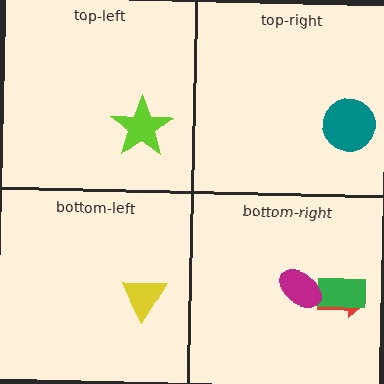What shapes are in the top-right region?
The teal circle.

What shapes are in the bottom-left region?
The yellow triangle.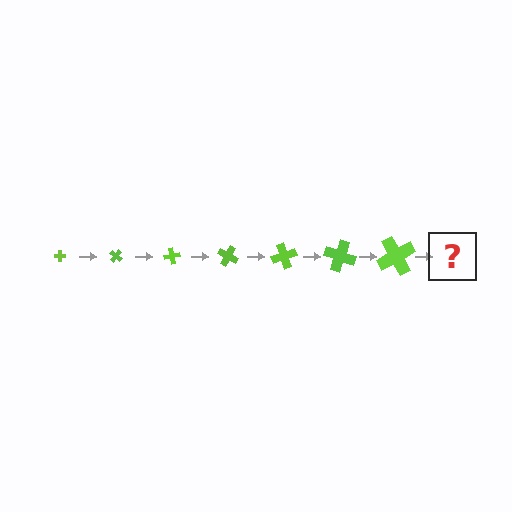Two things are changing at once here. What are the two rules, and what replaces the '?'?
The two rules are that the cross grows larger each step and it rotates 40 degrees each step. The '?' should be a cross, larger than the previous one and rotated 280 degrees from the start.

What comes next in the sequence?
The next element should be a cross, larger than the previous one and rotated 280 degrees from the start.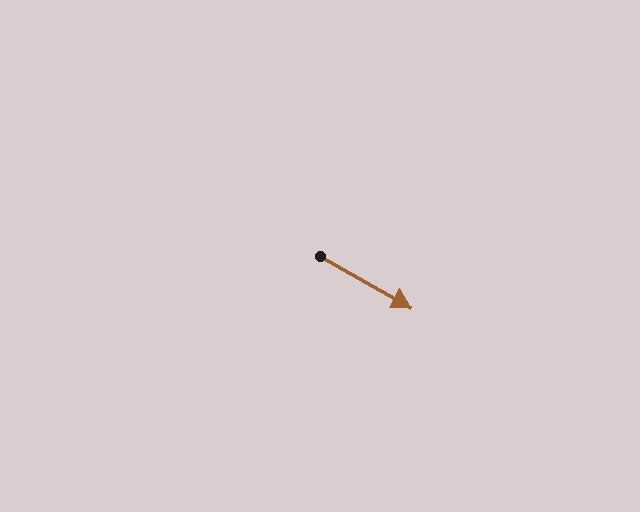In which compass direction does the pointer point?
Southeast.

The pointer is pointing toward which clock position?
Roughly 4 o'clock.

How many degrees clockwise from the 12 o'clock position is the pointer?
Approximately 119 degrees.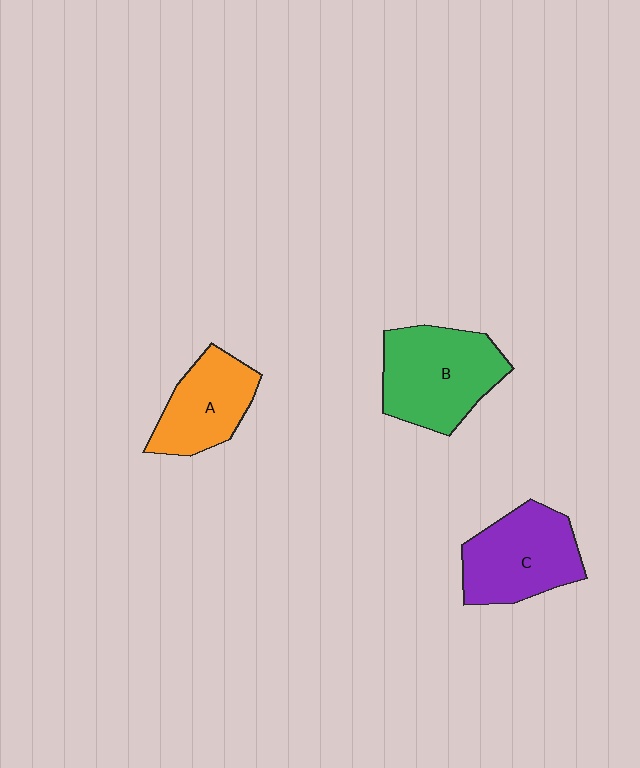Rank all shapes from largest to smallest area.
From largest to smallest: B (green), C (purple), A (orange).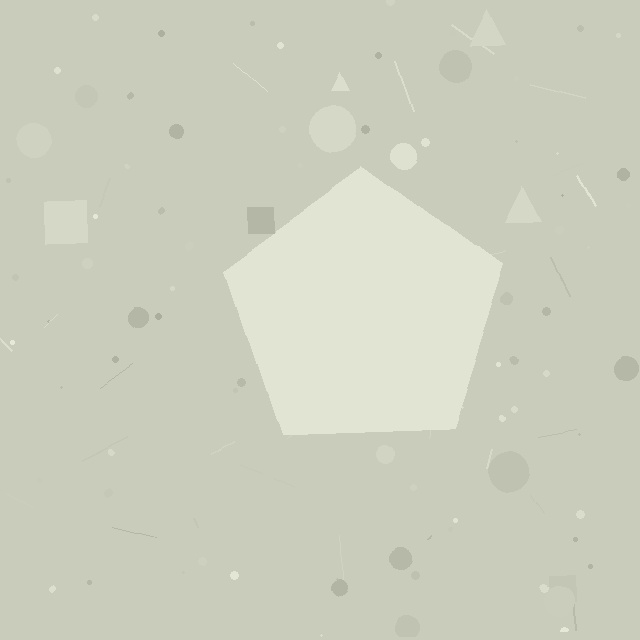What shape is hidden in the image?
A pentagon is hidden in the image.